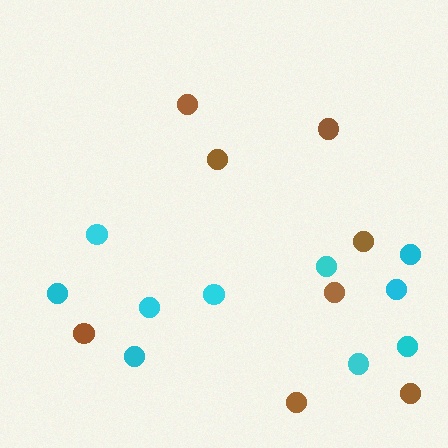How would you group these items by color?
There are 2 groups: one group of brown circles (8) and one group of cyan circles (10).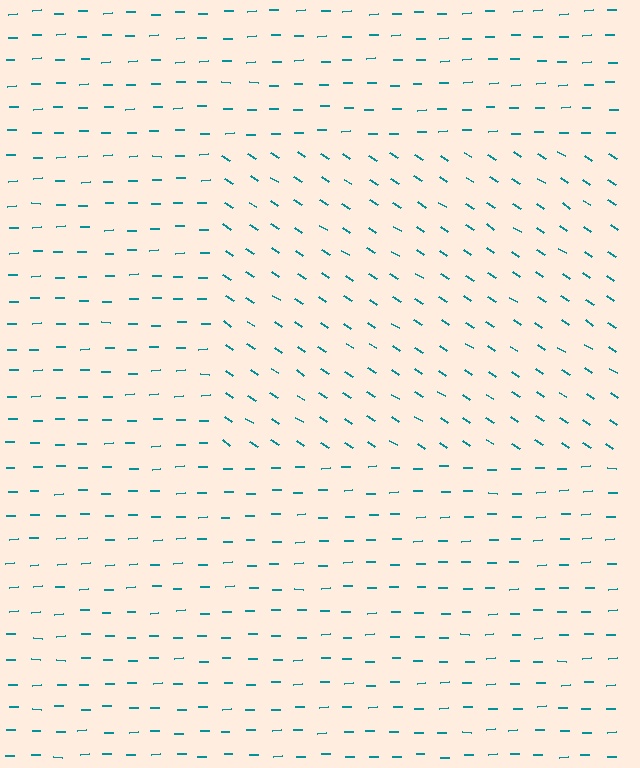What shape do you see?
I see a rectangle.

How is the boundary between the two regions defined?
The boundary is defined purely by a change in line orientation (approximately 34 degrees difference). All lines are the same color and thickness.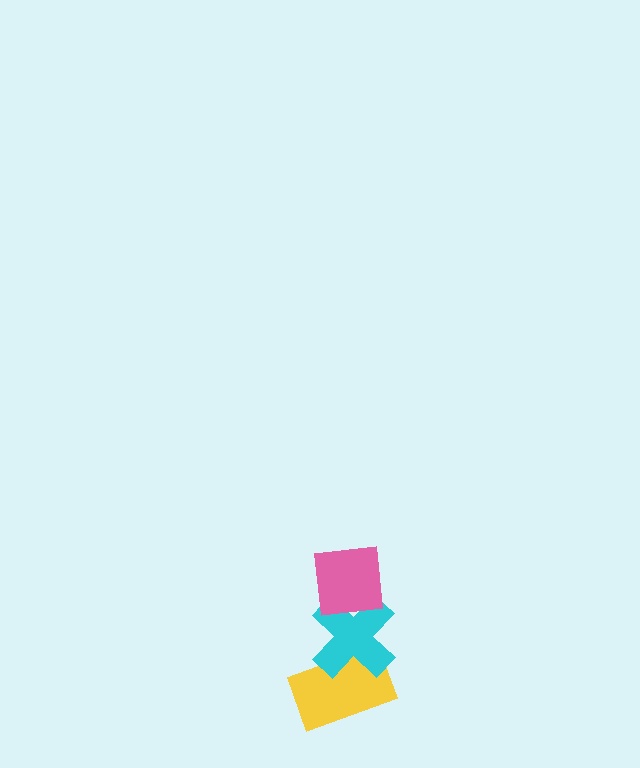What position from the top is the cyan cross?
The cyan cross is 2nd from the top.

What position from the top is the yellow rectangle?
The yellow rectangle is 3rd from the top.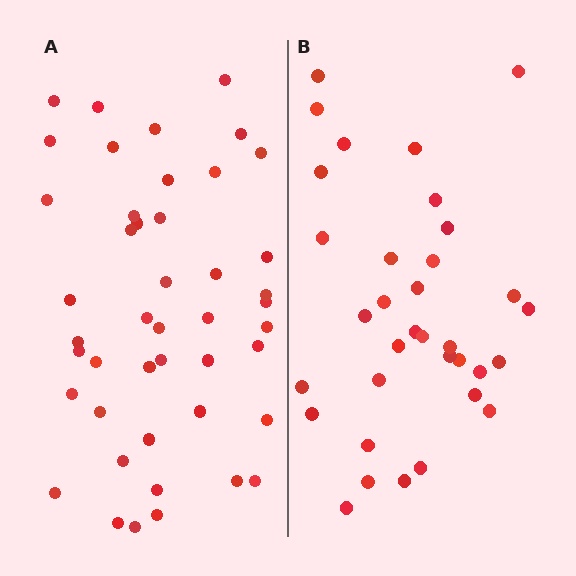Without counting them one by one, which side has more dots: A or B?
Region A (the left region) has more dots.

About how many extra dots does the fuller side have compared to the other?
Region A has roughly 12 or so more dots than region B.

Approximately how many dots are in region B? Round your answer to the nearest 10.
About 30 dots. (The exact count is 34, which rounds to 30.)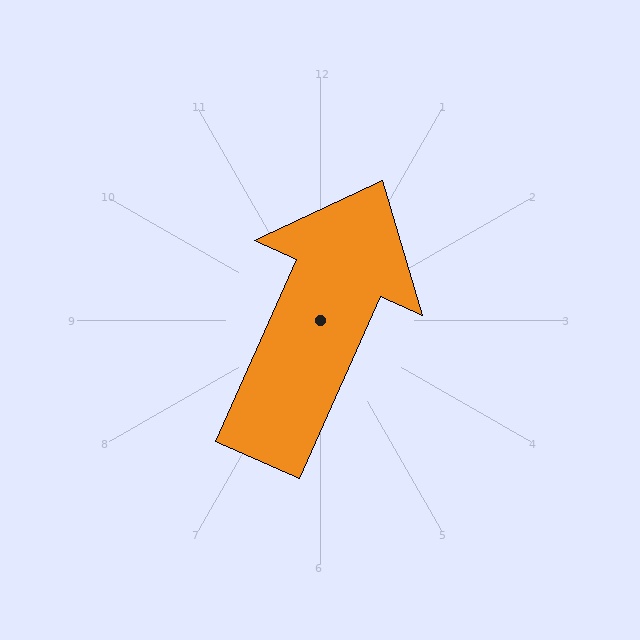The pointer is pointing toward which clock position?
Roughly 1 o'clock.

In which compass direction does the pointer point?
Northeast.